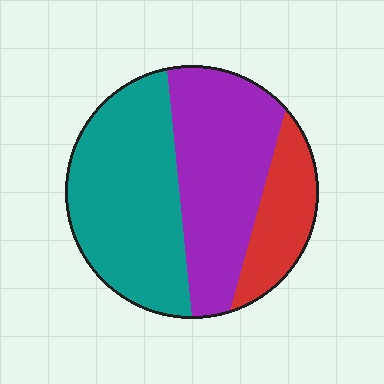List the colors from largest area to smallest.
From largest to smallest: teal, purple, red.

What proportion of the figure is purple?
Purple takes up about two fifths (2/5) of the figure.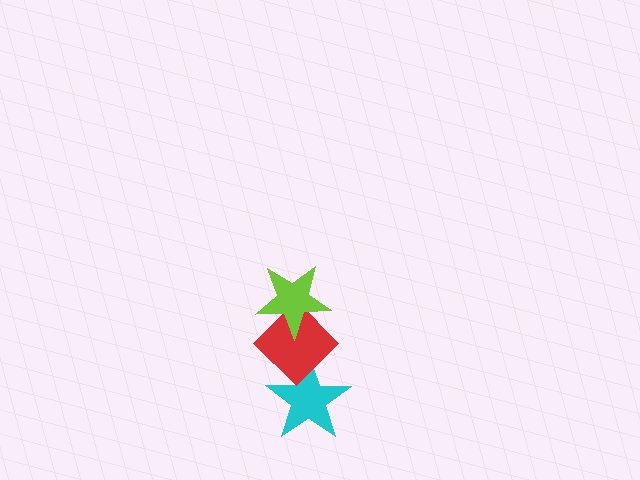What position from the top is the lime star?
The lime star is 1st from the top.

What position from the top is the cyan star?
The cyan star is 3rd from the top.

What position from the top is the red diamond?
The red diamond is 2nd from the top.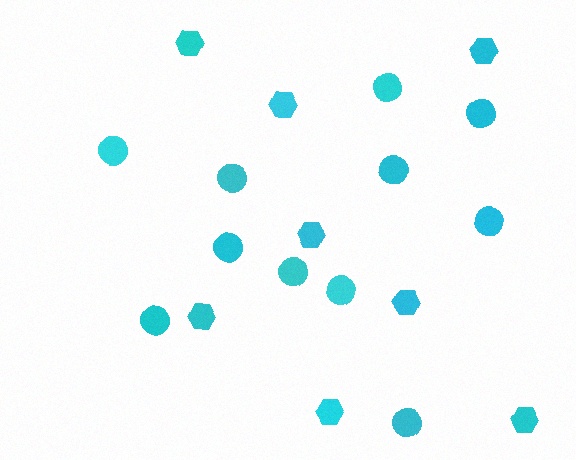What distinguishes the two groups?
There are 2 groups: one group of hexagons (8) and one group of circles (11).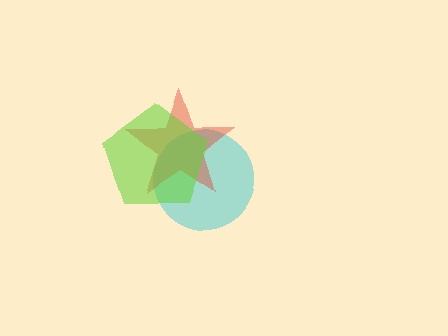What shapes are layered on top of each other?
The layered shapes are: a cyan circle, a red star, a lime pentagon.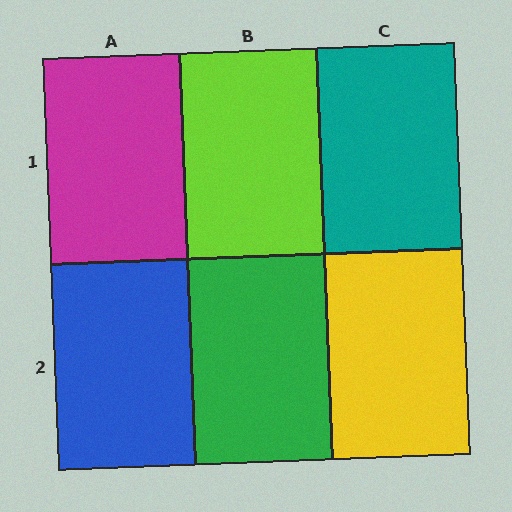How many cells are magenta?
1 cell is magenta.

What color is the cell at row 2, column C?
Yellow.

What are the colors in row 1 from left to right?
Magenta, lime, teal.